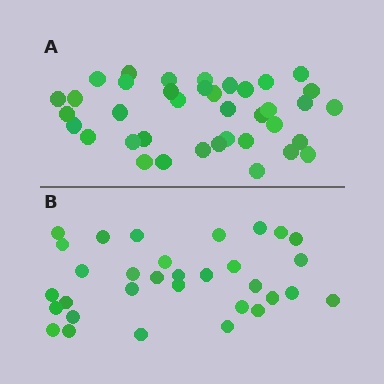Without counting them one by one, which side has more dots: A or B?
Region A (the top region) has more dots.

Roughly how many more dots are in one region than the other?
Region A has about 6 more dots than region B.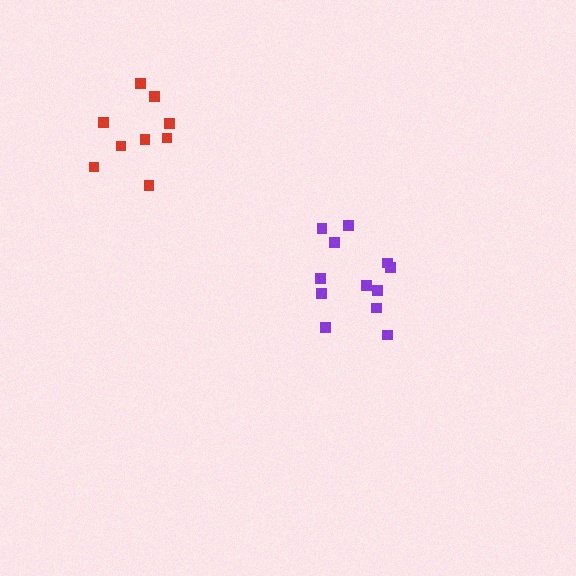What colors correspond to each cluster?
The clusters are colored: red, purple.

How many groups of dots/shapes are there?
There are 2 groups.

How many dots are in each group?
Group 1: 9 dots, Group 2: 12 dots (21 total).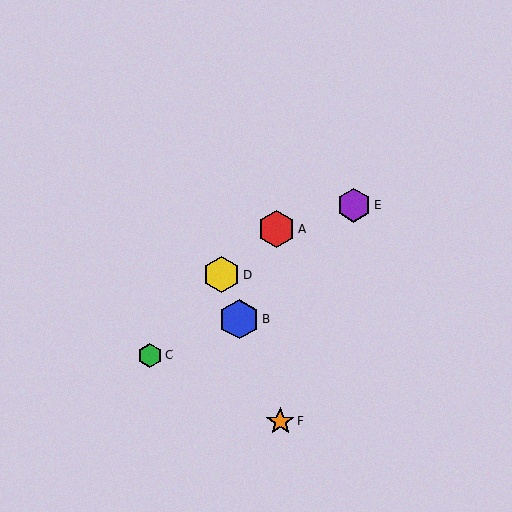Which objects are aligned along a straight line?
Objects B, D, F are aligned along a straight line.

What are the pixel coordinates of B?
Object B is at (239, 319).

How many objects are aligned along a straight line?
3 objects (B, D, F) are aligned along a straight line.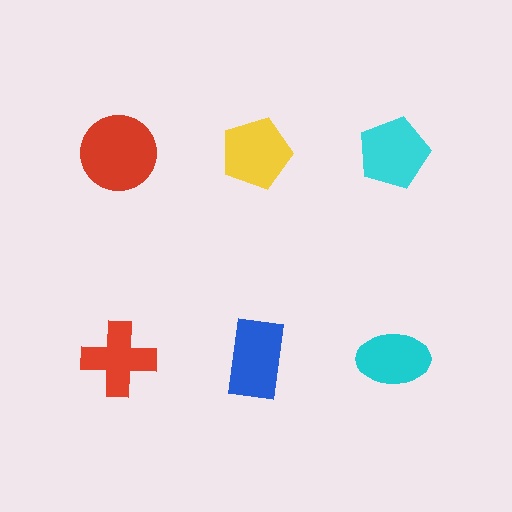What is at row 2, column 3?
A cyan ellipse.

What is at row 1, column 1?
A red circle.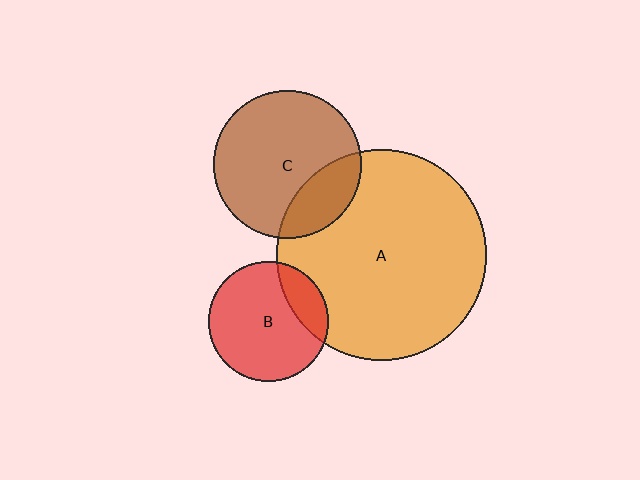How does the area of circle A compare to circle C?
Approximately 2.0 times.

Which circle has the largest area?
Circle A (orange).